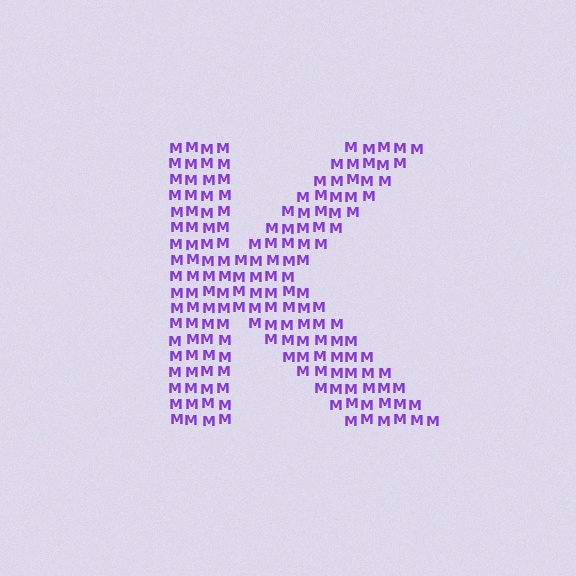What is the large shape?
The large shape is the letter K.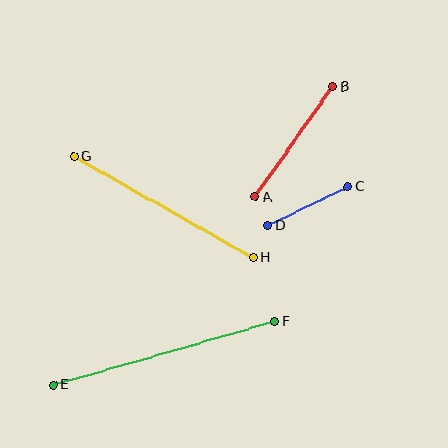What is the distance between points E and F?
The distance is approximately 230 pixels.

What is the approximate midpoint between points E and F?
The midpoint is at approximately (164, 353) pixels.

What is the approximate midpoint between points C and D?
The midpoint is at approximately (308, 206) pixels.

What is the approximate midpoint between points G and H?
The midpoint is at approximately (163, 207) pixels.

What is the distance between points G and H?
The distance is approximately 206 pixels.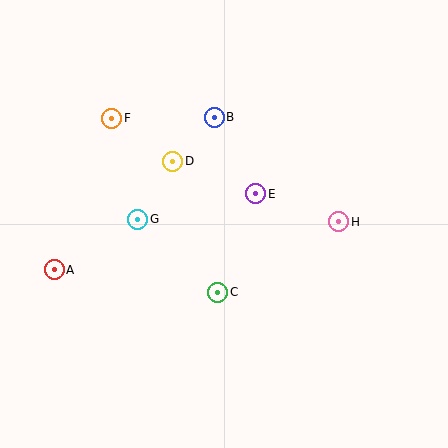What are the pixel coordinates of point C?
Point C is at (218, 292).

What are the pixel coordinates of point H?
Point H is at (339, 222).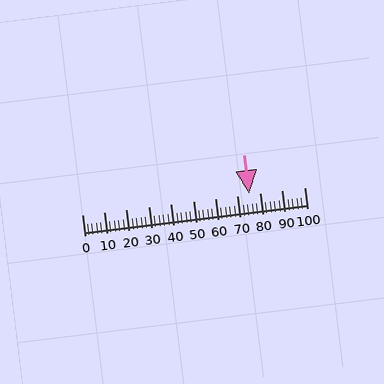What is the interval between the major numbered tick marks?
The major tick marks are spaced 10 units apart.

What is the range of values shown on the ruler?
The ruler shows values from 0 to 100.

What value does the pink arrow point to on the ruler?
The pink arrow points to approximately 75.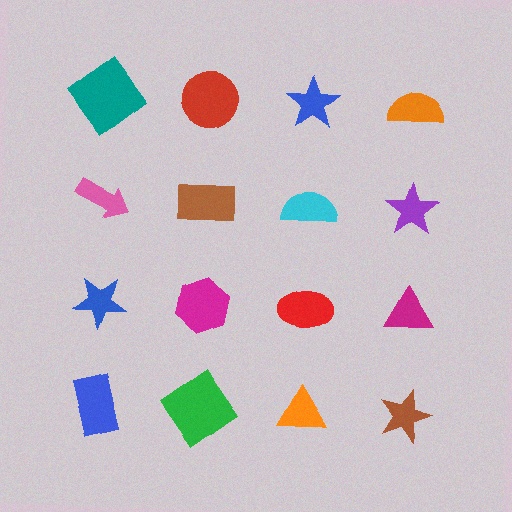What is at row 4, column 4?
A brown star.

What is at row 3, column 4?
A magenta triangle.